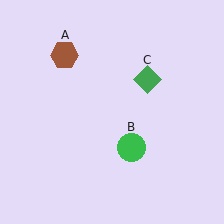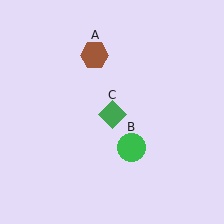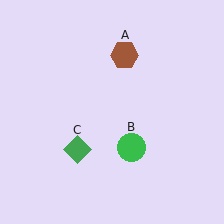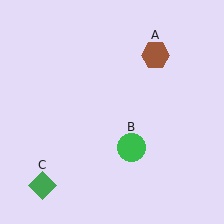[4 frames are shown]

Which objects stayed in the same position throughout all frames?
Green circle (object B) remained stationary.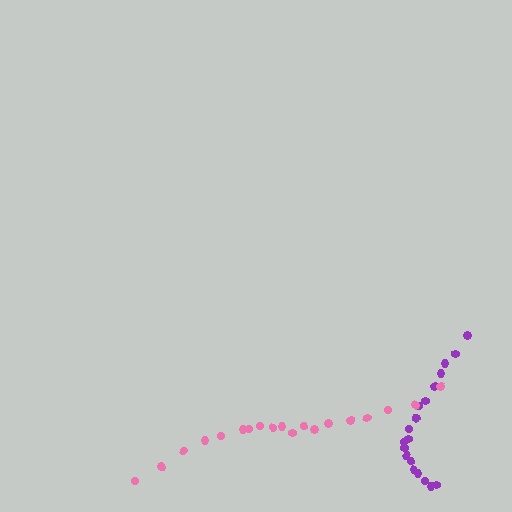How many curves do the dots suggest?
There are 2 distinct paths.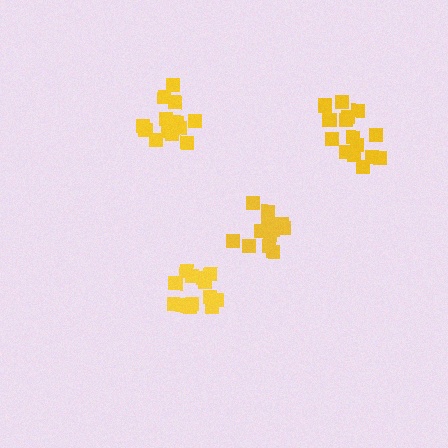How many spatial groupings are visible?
There are 4 spatial groupings.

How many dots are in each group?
Group 1: 12 dots, Group 2: 15 dots, Group 3: 15 dots, Group 4: 14 dots (56 total).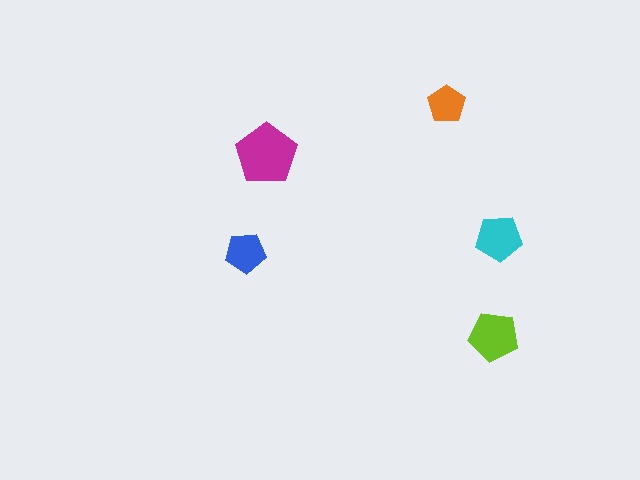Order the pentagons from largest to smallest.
the magenta one, the lime one, the cyan one, the blue one, the orange one.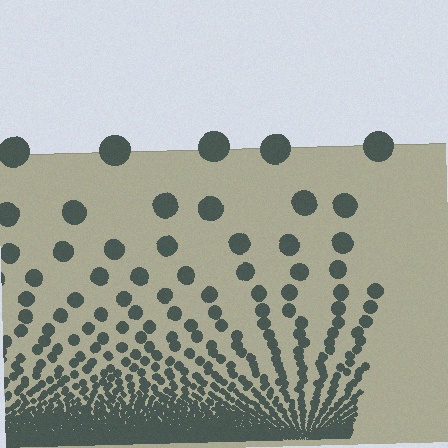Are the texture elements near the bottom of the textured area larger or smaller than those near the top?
Smaller. The gradient is inverted — elements near the bottom are smaller and denser.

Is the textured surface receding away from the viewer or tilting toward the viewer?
The surface appears to tilt toward the viewer. Texture elements get larger and sparser toward the top.